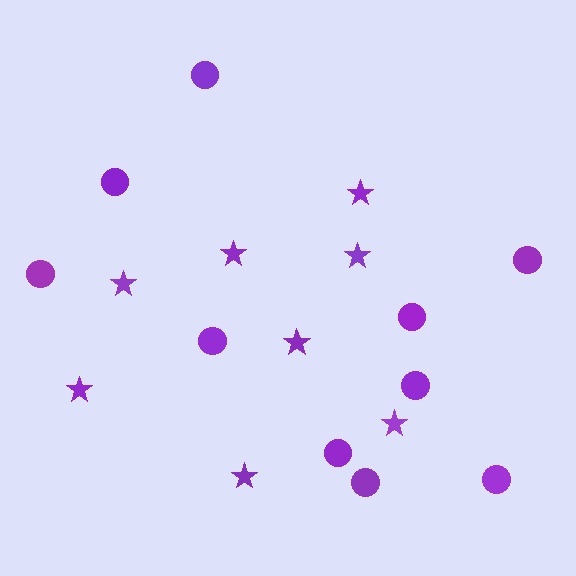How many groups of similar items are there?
There are 2 groups: one group of stars (8) and one group of circles (10).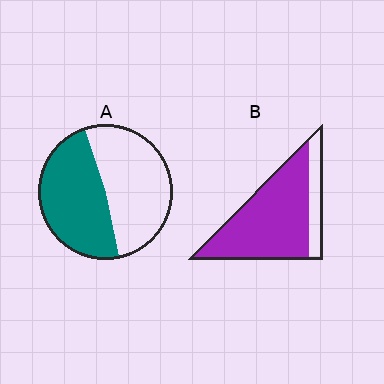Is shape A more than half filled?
Roughly half.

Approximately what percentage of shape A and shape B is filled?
A is approximately 50% and B is approximately 80%.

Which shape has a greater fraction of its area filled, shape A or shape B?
Shape B.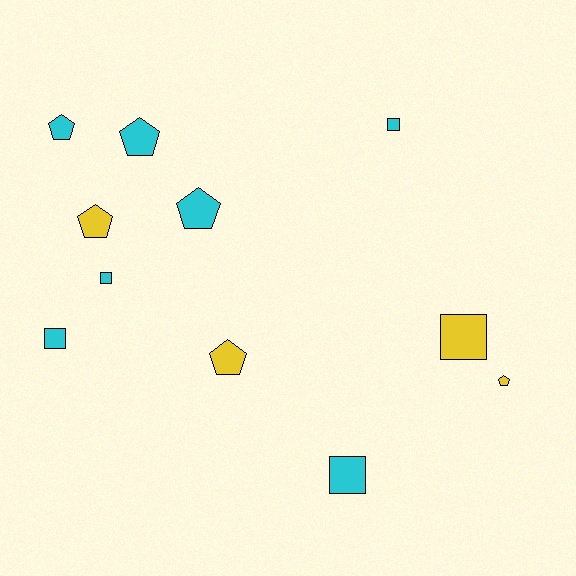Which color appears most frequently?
Cyan, with 7 objects.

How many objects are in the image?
There are 11 objects.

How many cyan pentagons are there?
There are 3 cyan pentagons.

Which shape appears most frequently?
Pentagon, with 6 objects.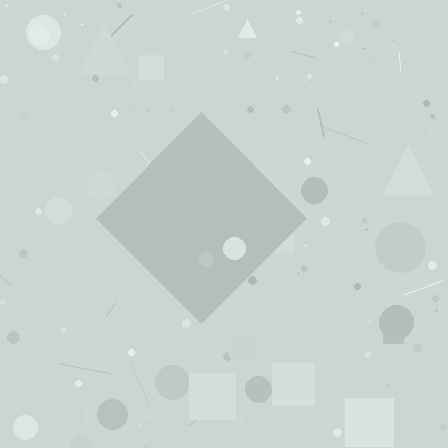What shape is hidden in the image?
A diamond is hidden in the image.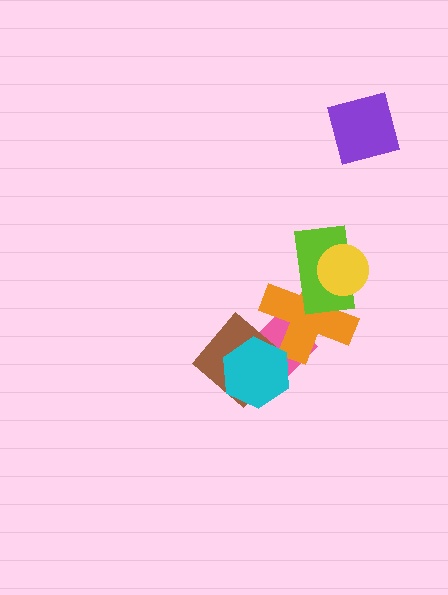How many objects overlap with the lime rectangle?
2 objects overlap with the lime rectangle.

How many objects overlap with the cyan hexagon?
2 objects overlap with the cyan hexagon.